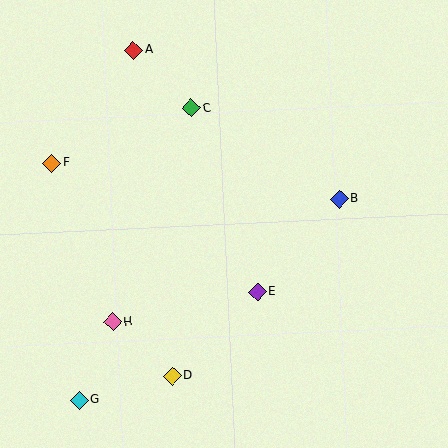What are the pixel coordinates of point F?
Point F is at (52, 163).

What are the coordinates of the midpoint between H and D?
The midpoint between H and D is at (142, 349).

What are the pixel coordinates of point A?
Point A is at (134, 50).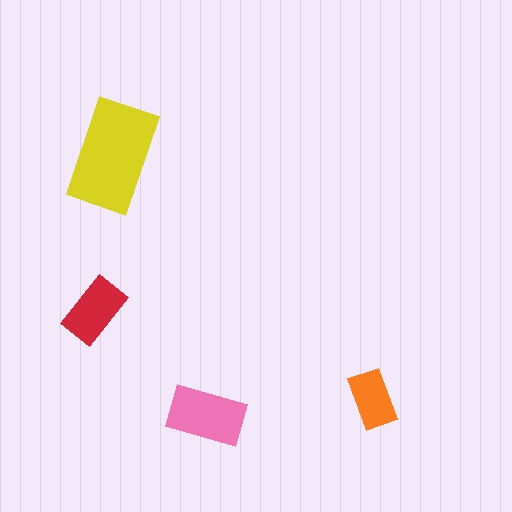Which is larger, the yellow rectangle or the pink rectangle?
The yellow one.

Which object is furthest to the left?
The red rectangle is leftmost.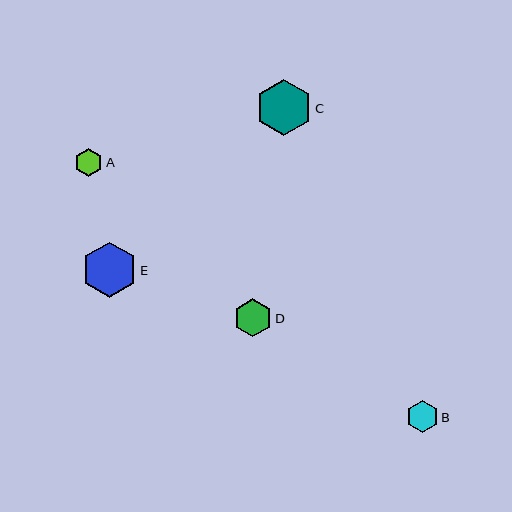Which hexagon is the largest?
Hexagon C is the largest with a size of approximately 57 pixels.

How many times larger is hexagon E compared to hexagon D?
Hexagon E is approximately 1.5 times the size of hexagon D.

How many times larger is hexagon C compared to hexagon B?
Hexagon C is approximately 1.8 times the size of hexagon B.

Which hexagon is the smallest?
Hexagon A is the smallest with a size of approximately 28 pixels.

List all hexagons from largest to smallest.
From largest to smallest: C, E, D, B, A.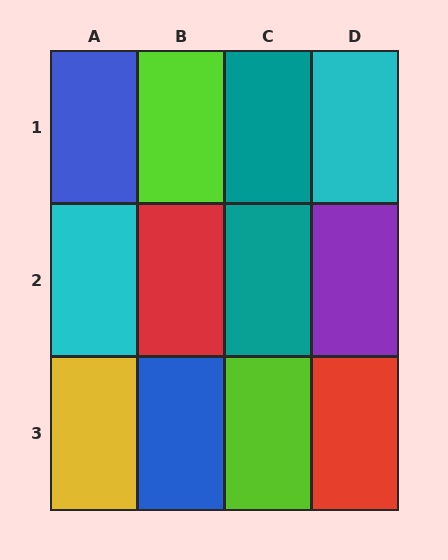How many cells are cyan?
2 cells are cyan.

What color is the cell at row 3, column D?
Red.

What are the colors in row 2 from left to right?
Cyan, red, teal, purple.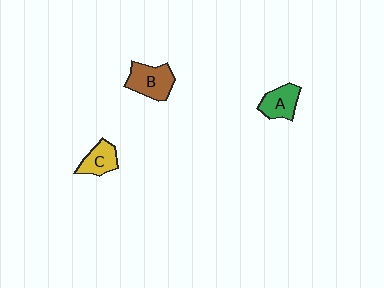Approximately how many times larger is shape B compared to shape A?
Approximately 1.3 times.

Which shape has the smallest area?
Shape C (yellow).